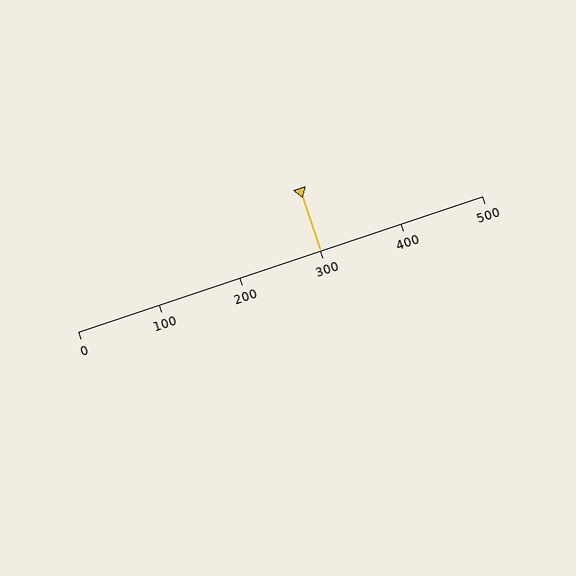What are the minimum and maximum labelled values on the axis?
The axis runs from 0 to 500.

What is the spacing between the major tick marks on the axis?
The major ticks are spaced 100 apart.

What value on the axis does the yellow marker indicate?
The marker indicates approximately 300.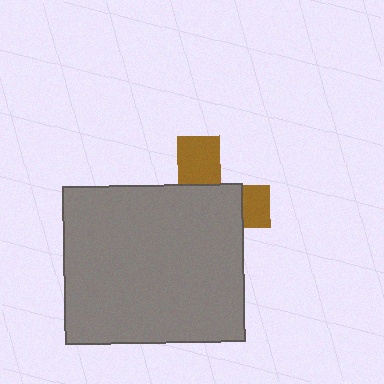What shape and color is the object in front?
The object in front is a gray rectangle.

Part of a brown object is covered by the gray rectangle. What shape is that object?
It is a cross.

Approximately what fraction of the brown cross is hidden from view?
Roughly 69% of the brown cross is hidden behind the gray rectangle.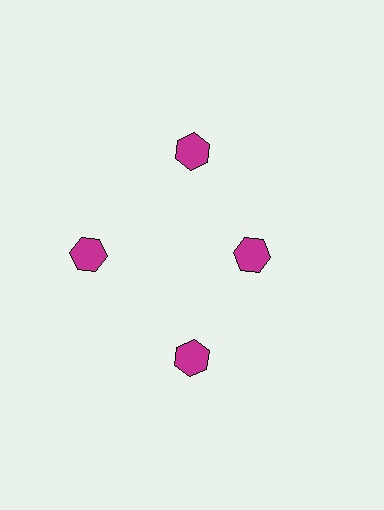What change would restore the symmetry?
The symmetry would be restored by moving it outward, back onto the ring so that all 4 hexagons sit at equal angles and equal distance from the center.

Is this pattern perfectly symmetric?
No. The 4 magenta hexagons are arranged in a ring, but one element near the 3 o'clock position is pulled inward toward the center, breaking the 4-fold rotational symmetry.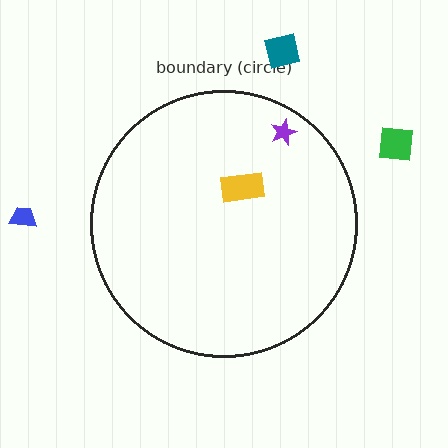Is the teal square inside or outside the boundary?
Outside.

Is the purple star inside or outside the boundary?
Inside.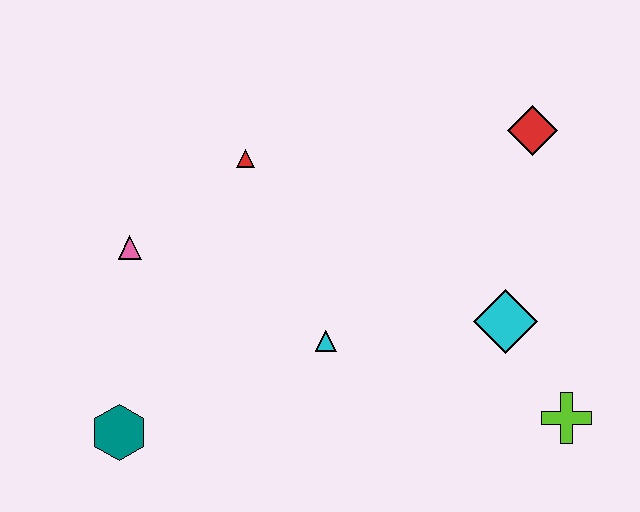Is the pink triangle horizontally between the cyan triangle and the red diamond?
No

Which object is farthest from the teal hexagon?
The red diamond is farthest from the teal hexagon.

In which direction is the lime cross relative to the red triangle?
The lime cross is to the right of the red triangle.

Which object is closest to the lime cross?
The cyan diamond is closest to the lime cross.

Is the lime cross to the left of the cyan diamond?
No